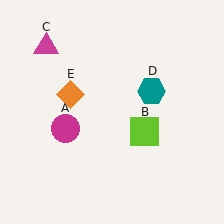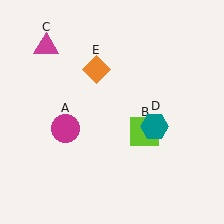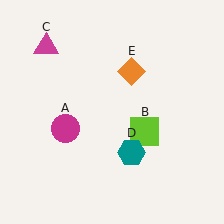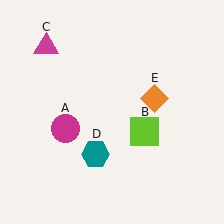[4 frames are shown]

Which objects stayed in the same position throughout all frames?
Magenta circle (object A) and lime square (object B) and magenta triangle (object C) remained stationary.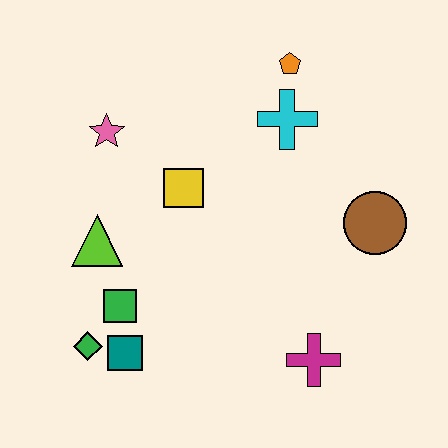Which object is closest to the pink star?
The yellow square is closest to the pink star.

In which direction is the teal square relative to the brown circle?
The teal square is to the left of the brown circle.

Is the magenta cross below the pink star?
Yes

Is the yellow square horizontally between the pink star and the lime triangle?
No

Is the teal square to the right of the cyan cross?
No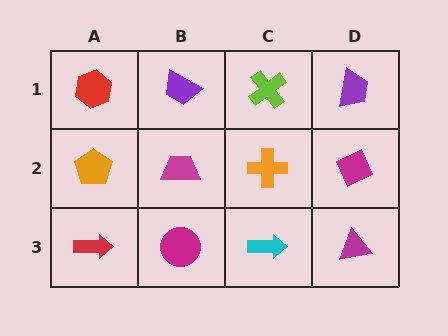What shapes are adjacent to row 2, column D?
A purple trapezoid (row 1, column D), a magenta triangle (row 3, column D), an orange cross (row 2, column C).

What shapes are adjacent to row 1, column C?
An orange cross (row 2, column C), a purple trapezoid (row 1, column B), a purple trapezoid (row 1, column D).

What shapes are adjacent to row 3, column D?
A magenta diamond (row 2, column D), a cyan arrow (row 3, column C).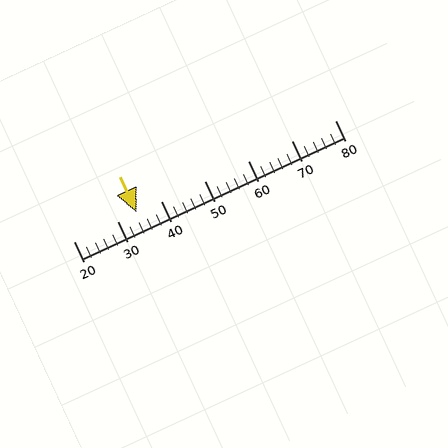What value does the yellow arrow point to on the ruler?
The yellow arrow points to approximately 34.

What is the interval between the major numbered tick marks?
The major tick marks are spaced 10 units apart.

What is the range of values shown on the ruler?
The ruler shows values from 20 to 80.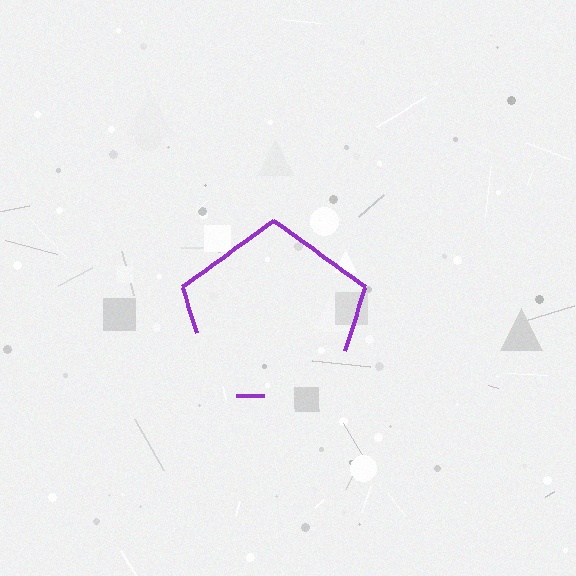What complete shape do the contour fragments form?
The contour fragments form a pentagon.